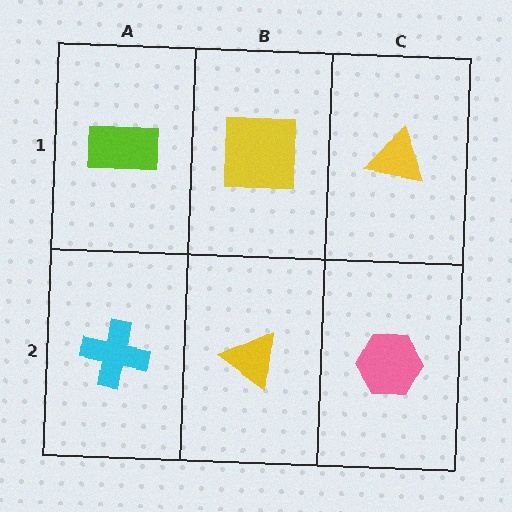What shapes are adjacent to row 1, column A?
A cyan cross (row 2, column A), a yellow square (row 1, column B).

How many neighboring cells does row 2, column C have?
2.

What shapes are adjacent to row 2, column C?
A yellow triangle (row 1, column C), a yellow triangle (row 2, column B).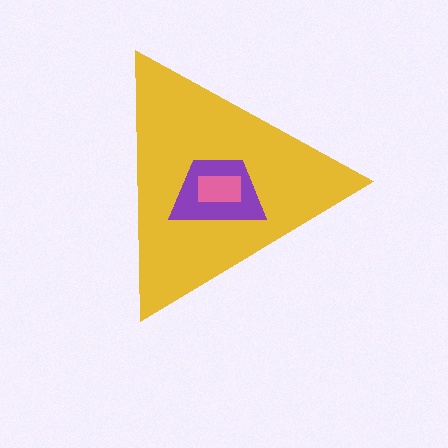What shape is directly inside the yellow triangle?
The purple trapezoid.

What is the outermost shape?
The yellow triangle.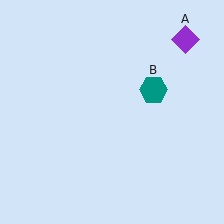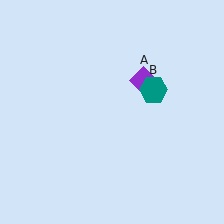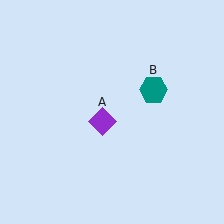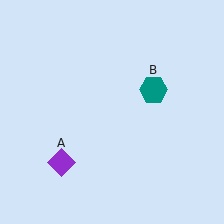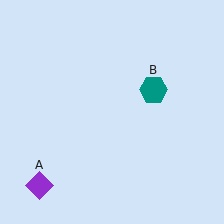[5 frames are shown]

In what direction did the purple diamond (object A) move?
The purple diamond (object A) moved down and to the left.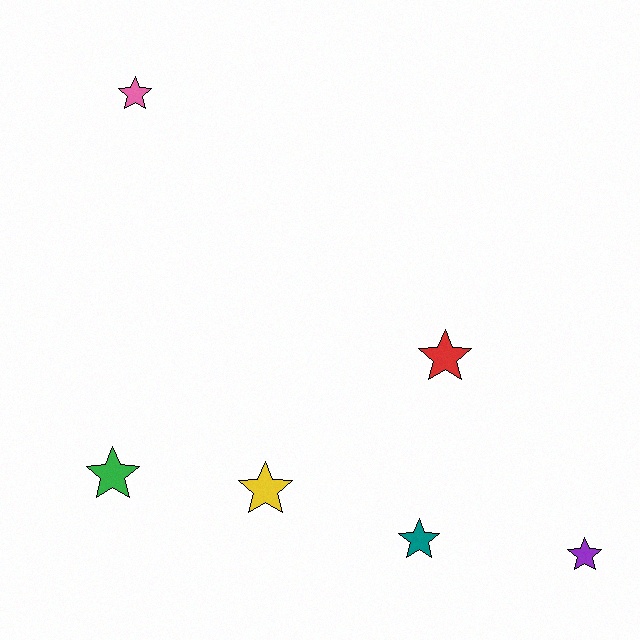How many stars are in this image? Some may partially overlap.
There are 6 stars.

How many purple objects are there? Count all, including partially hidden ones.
There is 1 purple object.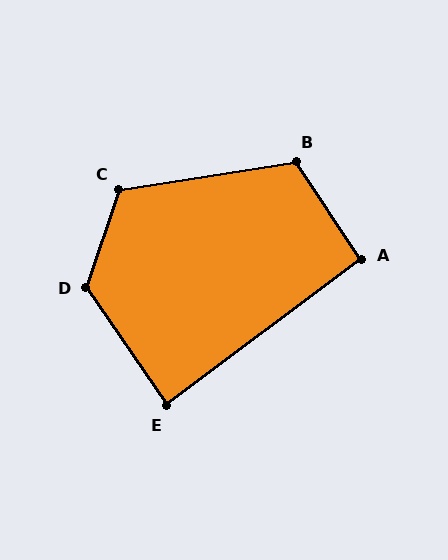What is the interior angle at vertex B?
Approximately 115 degrees (obtuse).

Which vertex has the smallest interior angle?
E, at approximately 87 degrees.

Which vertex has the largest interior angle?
D, at approximately 127 degrees.